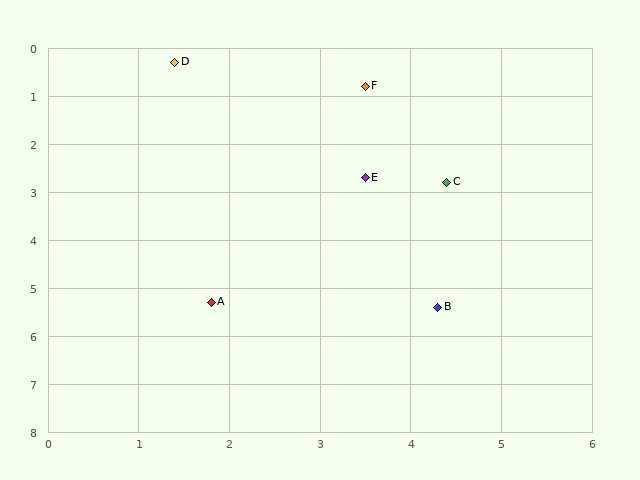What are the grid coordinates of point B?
Point B is at approximately (4.3, 5.4).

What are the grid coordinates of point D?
Point D is at approximately (1.4, 0.3).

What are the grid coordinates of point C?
Point C is at approximately (4.4, 2.8).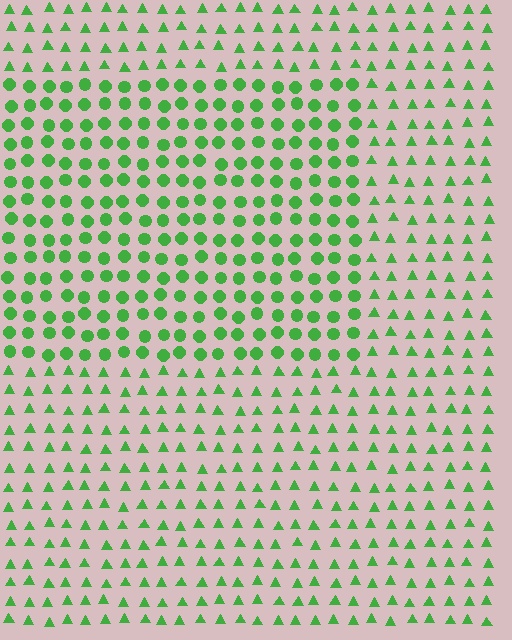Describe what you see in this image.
The image is filled with small green elements arranged in a uniform grid. A rectangle-shaped region contains circles, while the surrounding area contains triangles. The boundary is defined purely by the change in element shape.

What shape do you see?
I see a rectangle.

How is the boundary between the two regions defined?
The boundary is defined by a change in element shape: circles inside vs. triangles outside. All elements share the same color and spacing.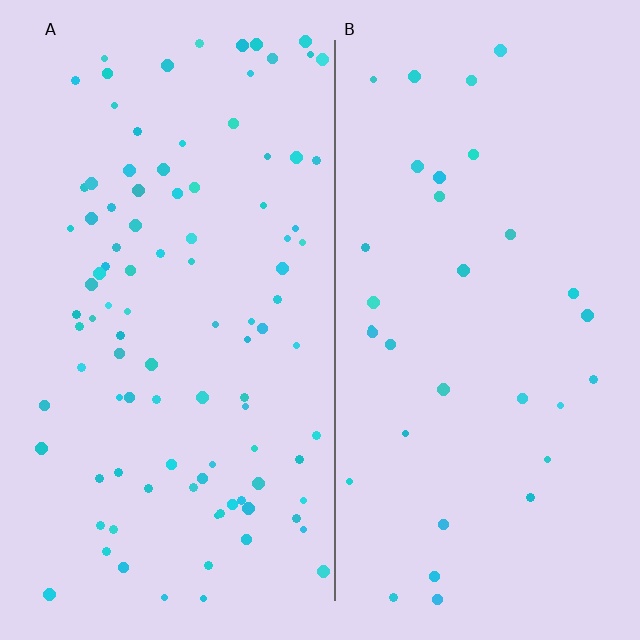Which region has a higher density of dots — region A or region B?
A (the left).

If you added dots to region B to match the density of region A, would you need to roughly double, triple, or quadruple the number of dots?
Approximately triple.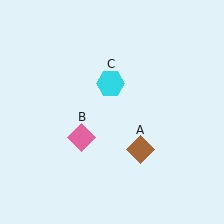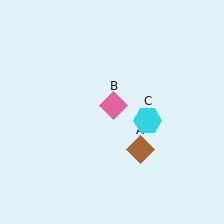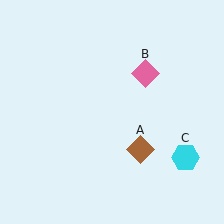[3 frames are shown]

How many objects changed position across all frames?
2 objects changed position: pink diamond (object B), cyan hexagon (object C).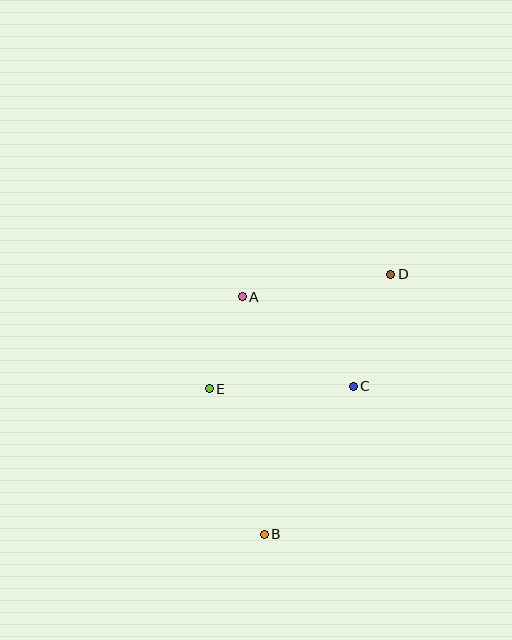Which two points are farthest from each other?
Points B and D are farthest from each other.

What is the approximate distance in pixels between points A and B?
The distance between A and B is approximately 238 pixels.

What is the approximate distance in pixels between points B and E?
The distance between B and E is approximately 155 pixels.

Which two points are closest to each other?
Points A and E are closest to each other.